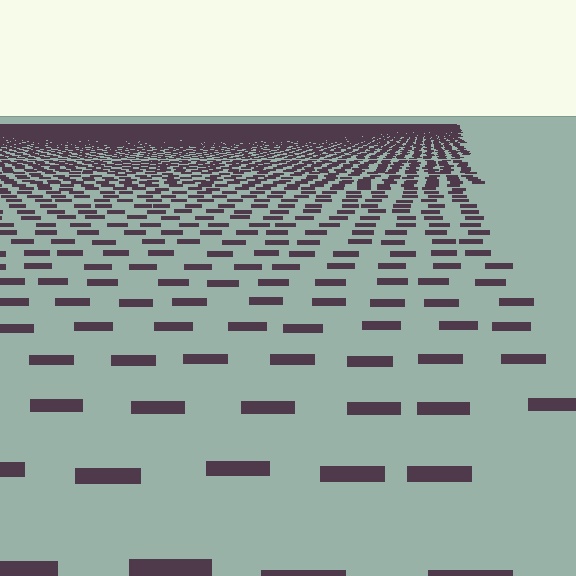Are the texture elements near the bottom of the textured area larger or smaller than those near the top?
Larger. Near the bottom, elements are closer to the viewer and appear at a bigger on-screen size.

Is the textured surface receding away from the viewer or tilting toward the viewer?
The surface is receding away from the viewer. Texture elements get smaller and denser toward the top.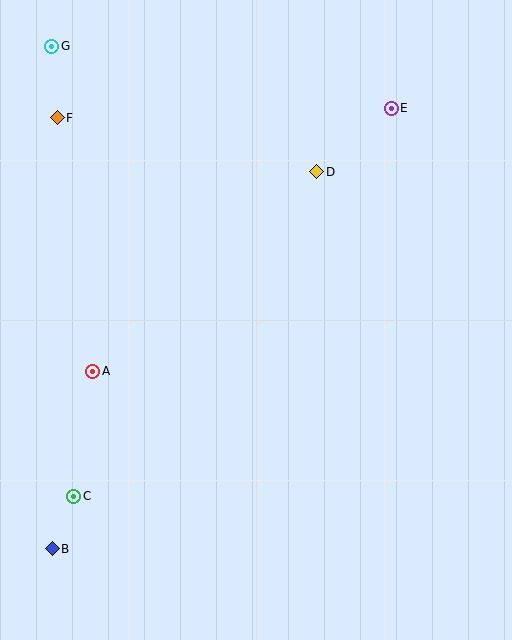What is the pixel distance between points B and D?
The distance between B and D is 460 pixels.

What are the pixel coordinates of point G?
Point G is at (52, 46).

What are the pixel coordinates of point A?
Point A is at (93, 371).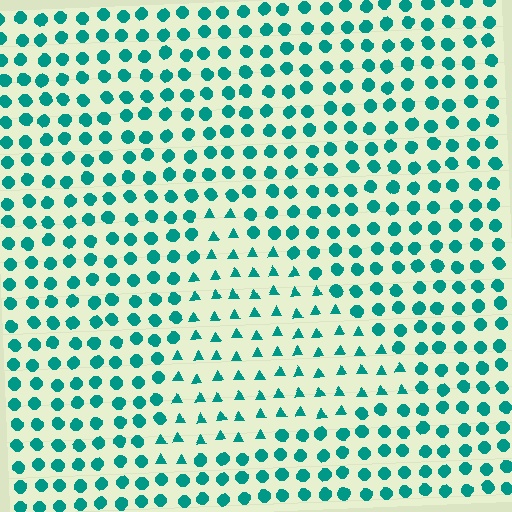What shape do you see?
I see a triangle.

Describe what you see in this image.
The image is filled with small teal elements arranged in a uniform grid. A triangle-shaped region contains triangles, while the surrounding area contains circles. The boundary is defined purely by the change in element shape.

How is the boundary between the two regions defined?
The boundary is defined by a change in element shape: triangles inside vs. circles outside. All elements share the same color and spacing.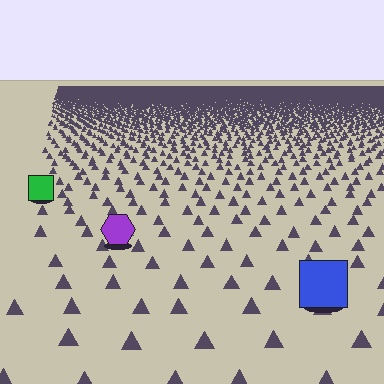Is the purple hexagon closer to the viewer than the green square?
Yes. The purple hexagon is closer — you can tell from the texture gradient: the ground texture is coarser near it.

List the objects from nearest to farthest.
From nearest to farthest: the blue square, the purple hexagon, the green square.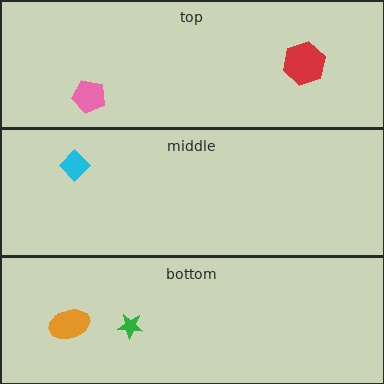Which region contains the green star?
The bottom region.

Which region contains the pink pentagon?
The top region.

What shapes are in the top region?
The red hexagon, the pink pentagon.